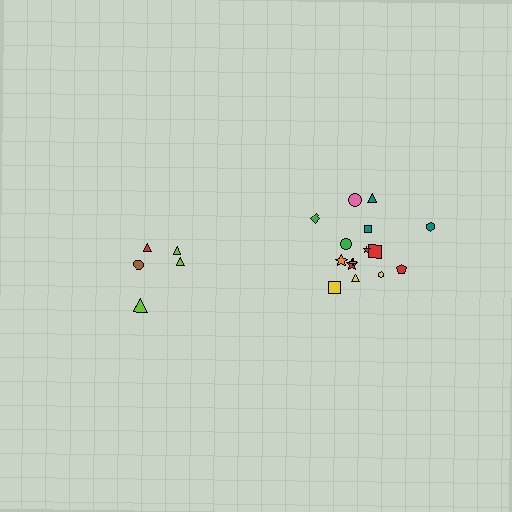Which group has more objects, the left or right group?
The right group.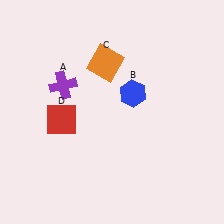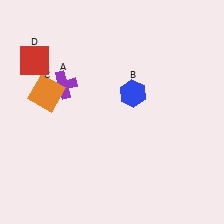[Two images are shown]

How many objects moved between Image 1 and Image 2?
2 objects moved between the two images.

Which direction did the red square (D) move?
The red square (D) moved up.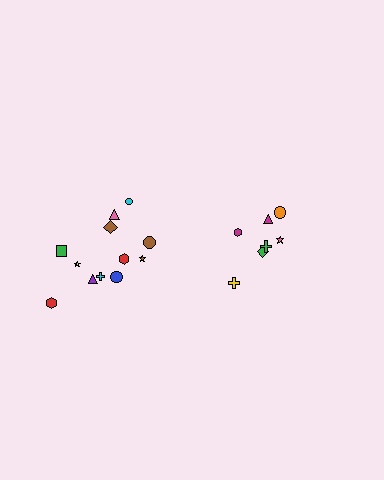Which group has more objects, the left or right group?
The left group.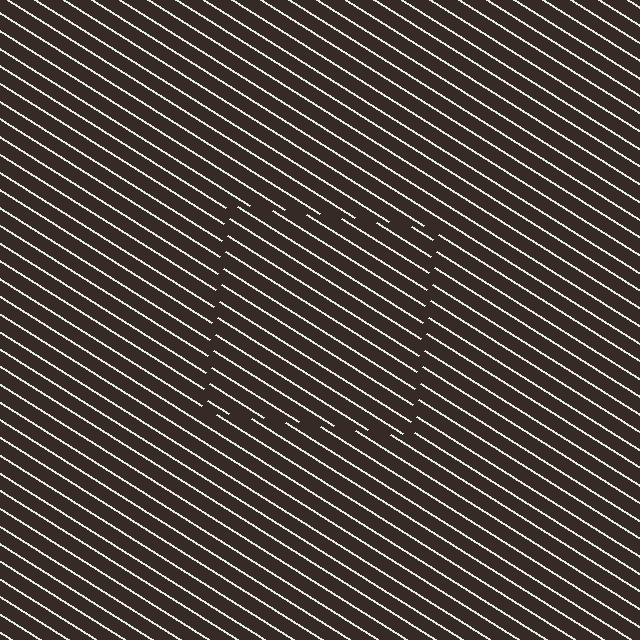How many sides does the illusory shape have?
4 sides — the line-ends trace a square.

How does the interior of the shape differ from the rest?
The interior of the shape contains the same grating, shifted by half a period — the contour is defined by the phase discontinuity where line-ends from the inner and outer gratings abut.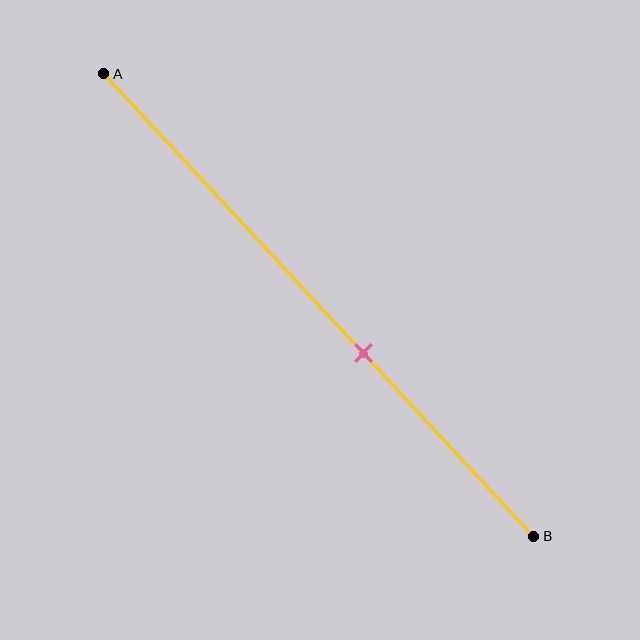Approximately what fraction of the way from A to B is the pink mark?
The pink mark is approximately 60% of the way from A to B.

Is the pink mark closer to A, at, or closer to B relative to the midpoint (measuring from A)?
The pink mark is closer to point B than the midpoint of segment AB.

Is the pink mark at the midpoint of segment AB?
No, the mark is at about 60% from A, not at the 50% midpoint.